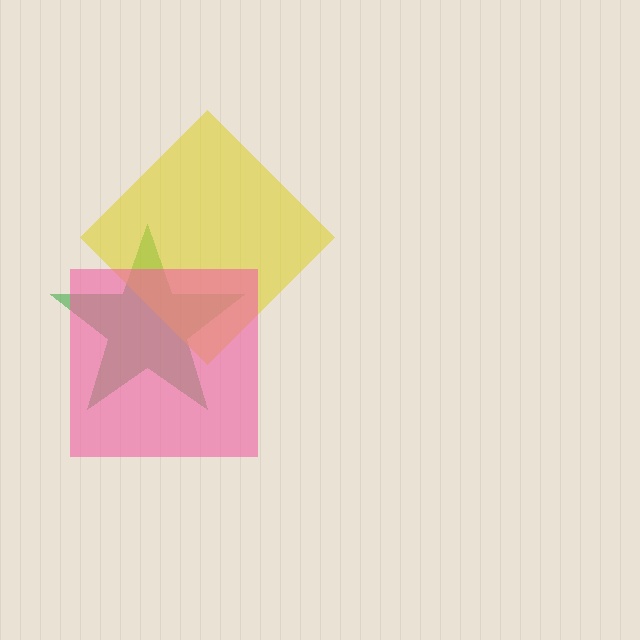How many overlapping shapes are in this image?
There are 3 overlapping shapes in the image.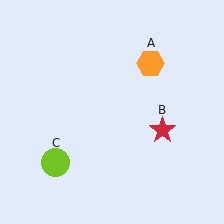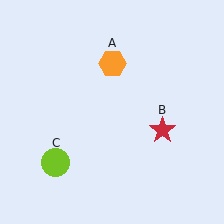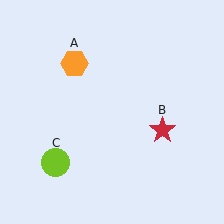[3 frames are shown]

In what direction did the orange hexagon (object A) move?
The orange hexagon (object A) moved left.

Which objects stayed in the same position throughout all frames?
Red star (object B) and lime circle (object C) remained stationary.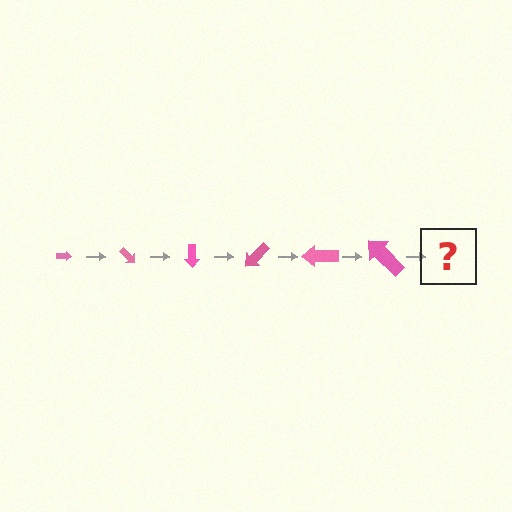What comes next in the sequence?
The next element should be an arrow, larger than the previous one and rotated 270 degrees from the start.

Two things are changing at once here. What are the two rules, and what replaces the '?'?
The two rules are that the arrow grows larger each step and it rotates 45 degrees each step. The '?' should be an arrow, larger than the previous one and rotated 270 degrees from the start.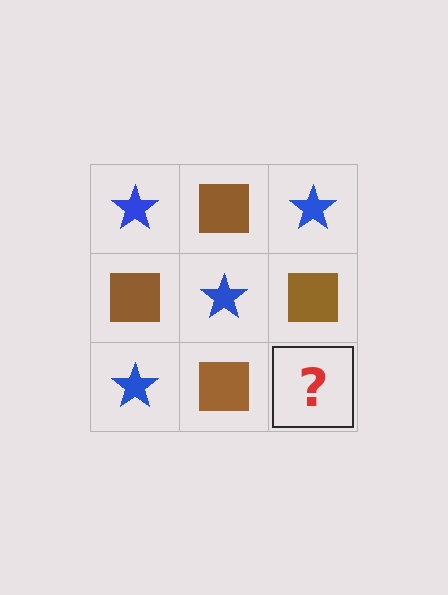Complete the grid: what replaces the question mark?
The question mark should be replaced with a blue star.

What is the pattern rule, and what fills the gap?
The rule is that it alternates blue star and brown square in a checkerboard pattern. The gap should be filled with a blue star.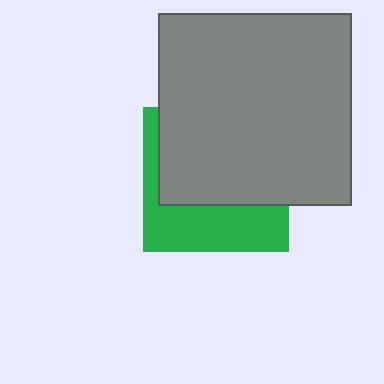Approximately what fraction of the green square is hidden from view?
Roughly 62% of the green square is hidden behind the gray square.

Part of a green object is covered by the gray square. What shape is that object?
It is a square.